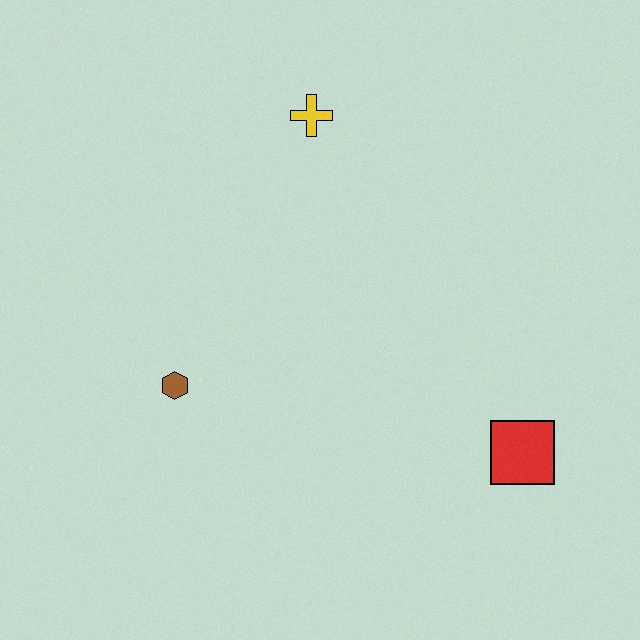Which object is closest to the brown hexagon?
The yellow cross is closest to the brown hexagon.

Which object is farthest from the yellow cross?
The red square is farthest from the yellow cross.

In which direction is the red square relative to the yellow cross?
The red square is below the yellow cross.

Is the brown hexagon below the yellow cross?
Yes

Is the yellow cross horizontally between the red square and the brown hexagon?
Yes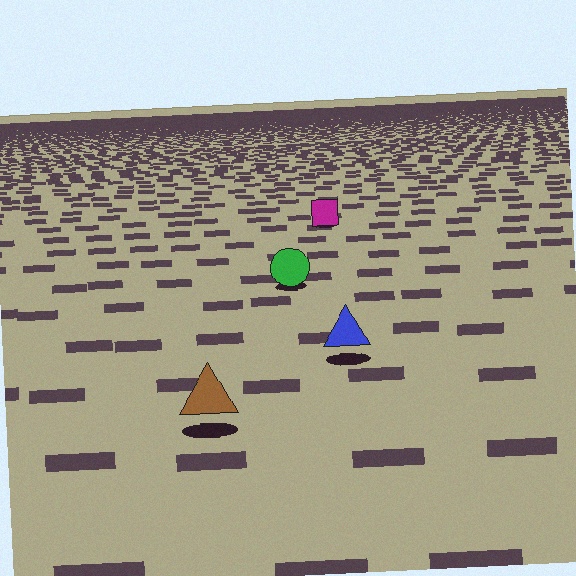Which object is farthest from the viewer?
The magenta square is farthest from the viewer. It appears smaller and the ground texture around it is denser.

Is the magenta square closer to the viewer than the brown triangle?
No. The brown triangle is closer — you can tell from the texture gradient: the ground texture is coarser near it.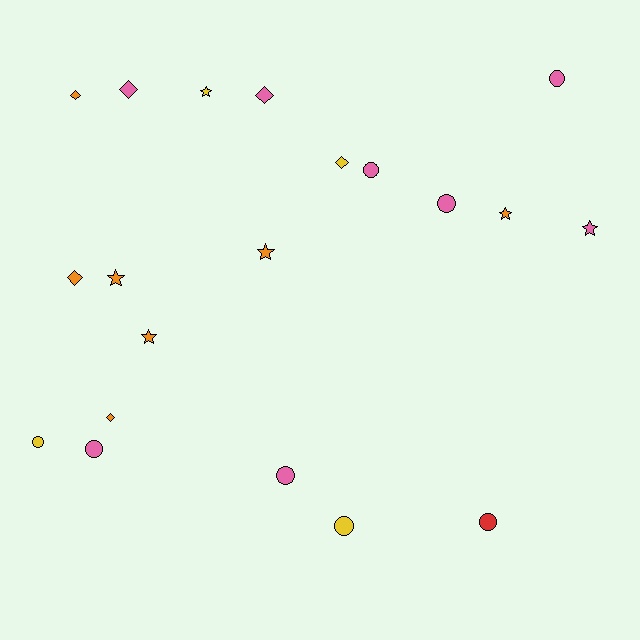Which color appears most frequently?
Pink, with 8 objects.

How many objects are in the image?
There are 20 objects.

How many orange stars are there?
There are 4 orange stars.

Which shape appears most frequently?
Circle, with 8 objects.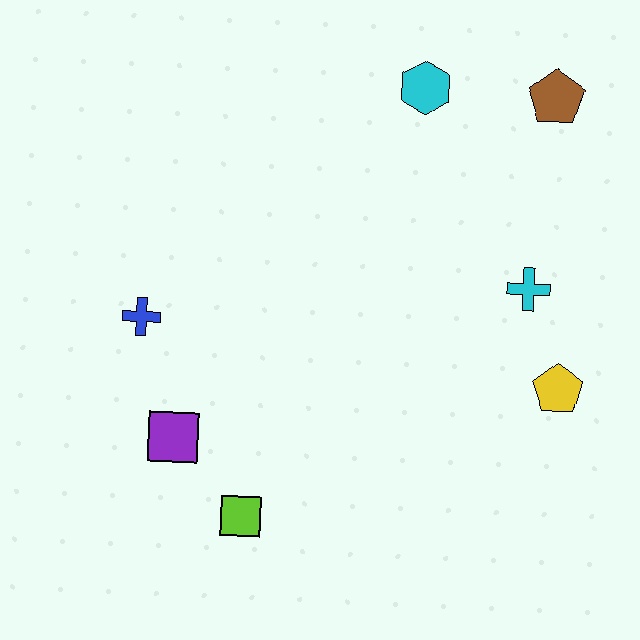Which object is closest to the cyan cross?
The yellow pentagon is closest to the cyan cross.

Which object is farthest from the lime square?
The brown pentagon is farthest from the lime square.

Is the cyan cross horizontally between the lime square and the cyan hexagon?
No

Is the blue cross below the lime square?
No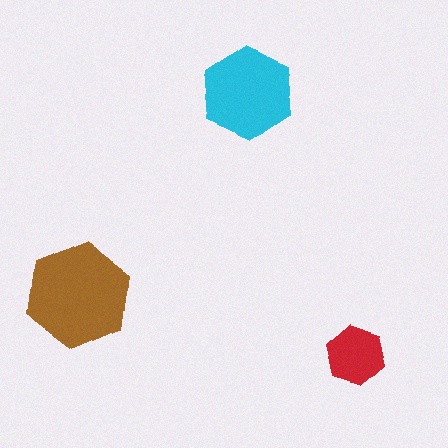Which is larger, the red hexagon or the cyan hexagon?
The cyan one.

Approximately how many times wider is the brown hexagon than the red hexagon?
About 2 times wider.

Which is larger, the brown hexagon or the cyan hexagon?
The brown one.